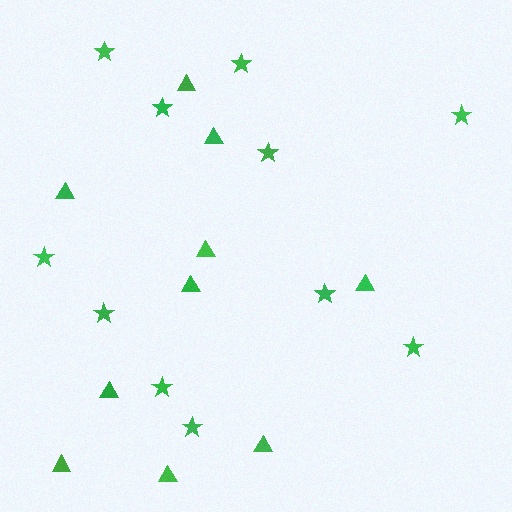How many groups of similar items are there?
There are 2 groups: one group of stars (11) and one group of triangles (10).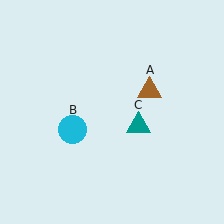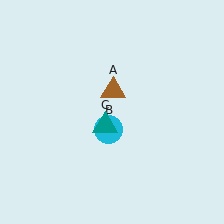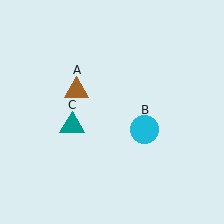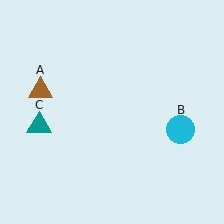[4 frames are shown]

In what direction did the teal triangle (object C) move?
The teal triangle (object C) moved left.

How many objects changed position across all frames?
3 objects changed position: brown triangle (object A), cyan circle (object B), teal triangle (object C).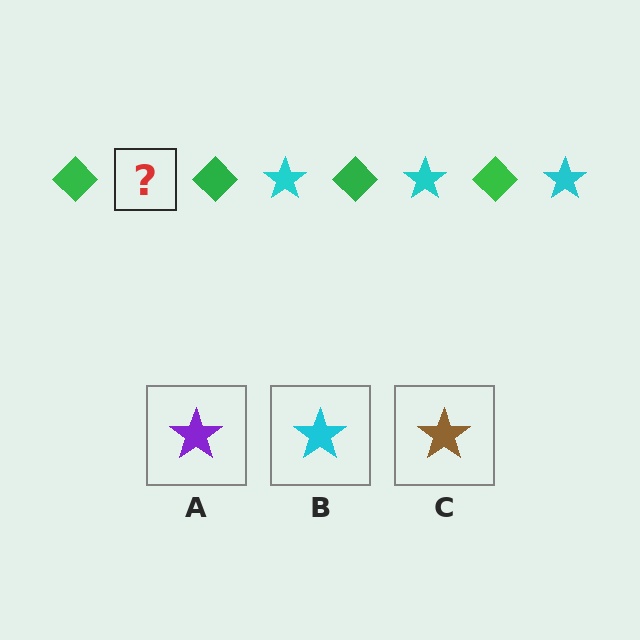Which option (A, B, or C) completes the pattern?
B.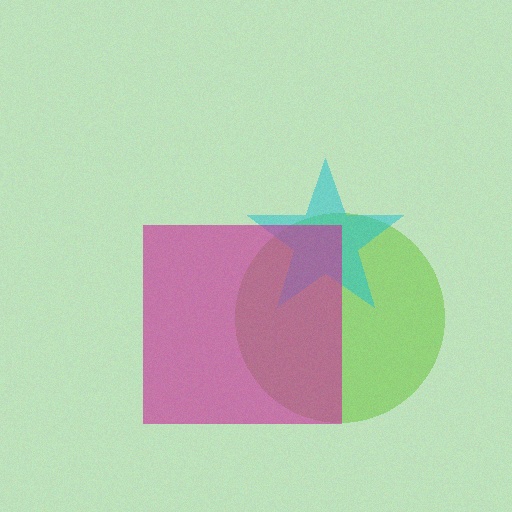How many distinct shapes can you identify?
There are 3 distinct shapes: a lime circle, a cyan star, a magenta square.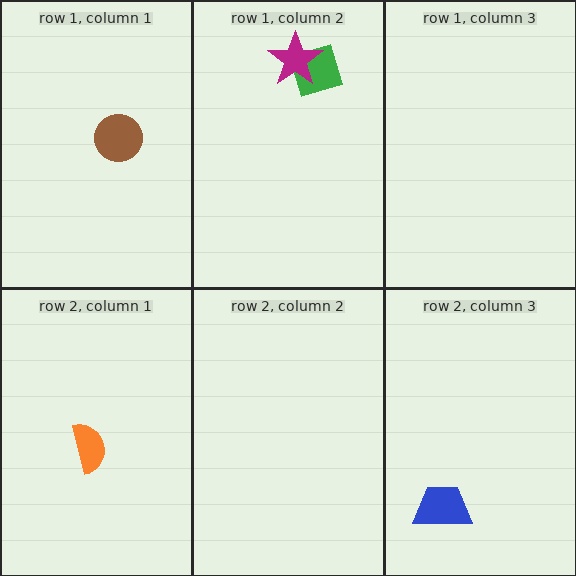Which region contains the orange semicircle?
The row 2, column 1 region.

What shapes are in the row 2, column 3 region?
The blue trapezoid.